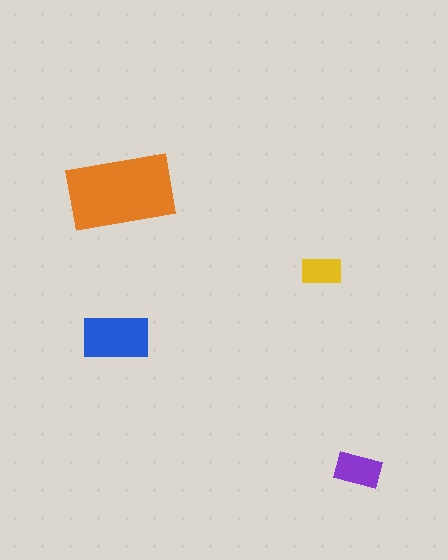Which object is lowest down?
The purple rectangle is bottommost.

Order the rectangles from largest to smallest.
the orange one, the blue one, the purple one, the yellow one.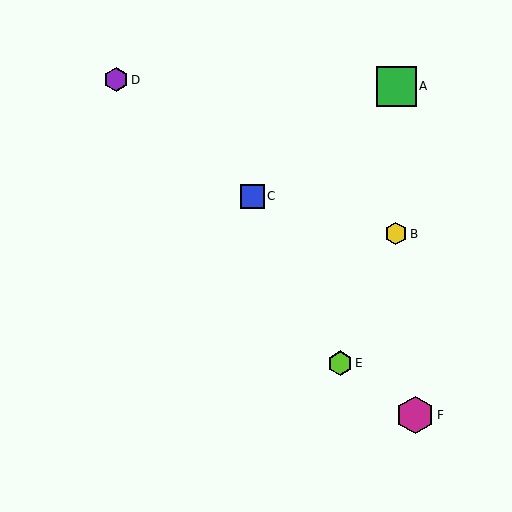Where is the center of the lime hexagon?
The center of the lime hexagon is at (340, 363).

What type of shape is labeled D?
Shape D is a purple hexagon.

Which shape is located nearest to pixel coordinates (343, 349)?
The lime hexagon (labeled E) at (340, 363) is nearest to that location.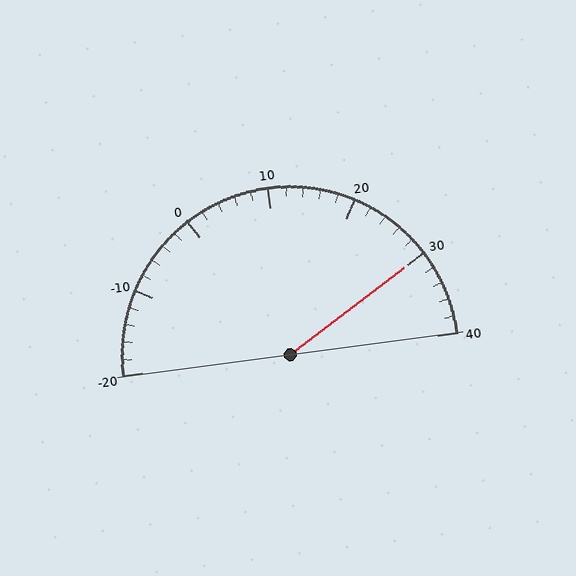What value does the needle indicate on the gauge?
The needle indicates approximately 30.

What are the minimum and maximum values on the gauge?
The gauge ranges from -20 to 40.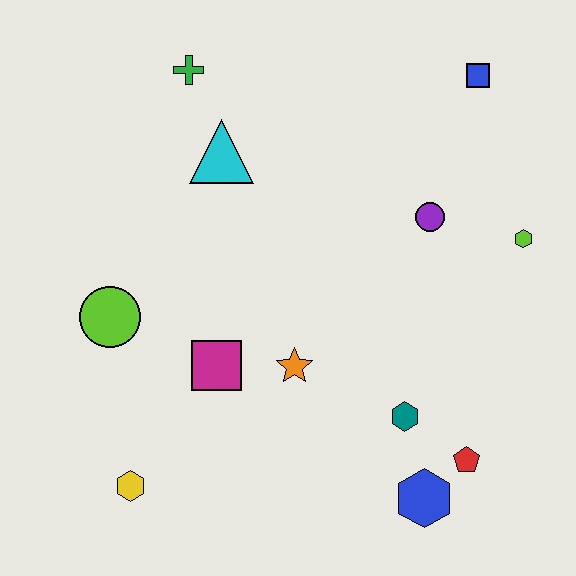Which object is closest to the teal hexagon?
The red pentagon is closest to the teal hexagon.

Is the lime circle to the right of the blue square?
No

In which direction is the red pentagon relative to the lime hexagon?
The red pentagon is below the lime hexagon.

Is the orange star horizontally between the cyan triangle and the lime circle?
No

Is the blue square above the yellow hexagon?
Yes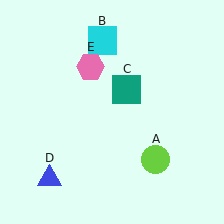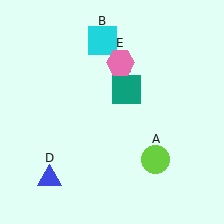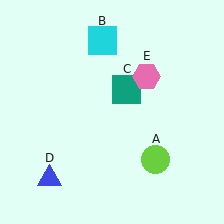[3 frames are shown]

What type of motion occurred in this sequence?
The pink hexagon (object E) rotated clockwise around the center of the scene.